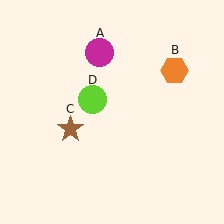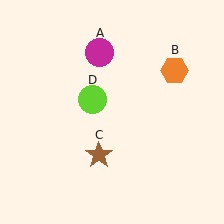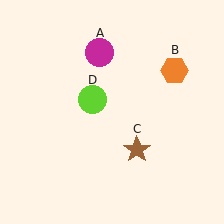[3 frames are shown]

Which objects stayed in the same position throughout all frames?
Magenta circle (object A) and orange hexagon (object B) and lime circle (object D) remained stationary.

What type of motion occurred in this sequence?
The brown star (object C) rotated counterclockwise around the center of the scene.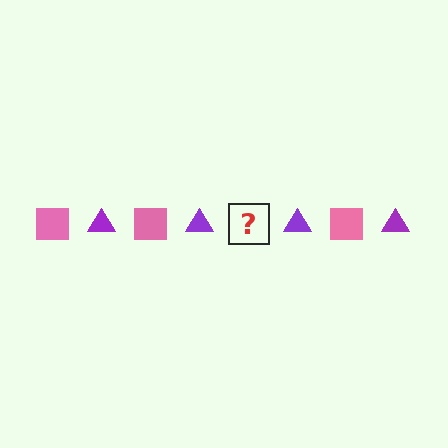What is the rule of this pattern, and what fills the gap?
The rule is that the pattern alternates between pink square and purple triangle. The gap should be filled with a pink square.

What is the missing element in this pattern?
The missing element is a pink square.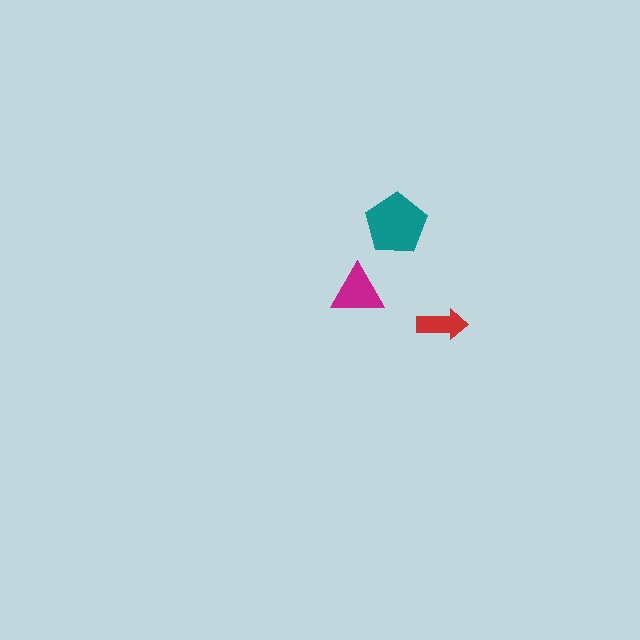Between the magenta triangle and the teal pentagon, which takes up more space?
The teal pentagon.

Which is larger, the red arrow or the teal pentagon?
The teal pentagon.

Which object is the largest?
The teal pentagon.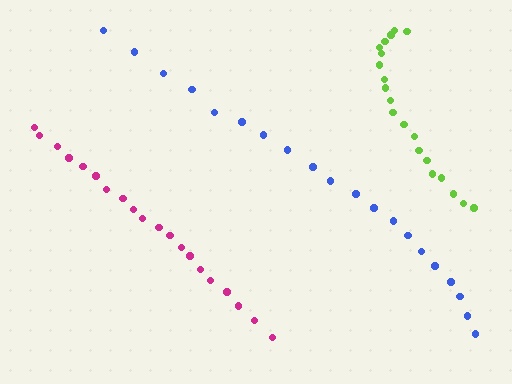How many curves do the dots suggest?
There are 3 distinct paths.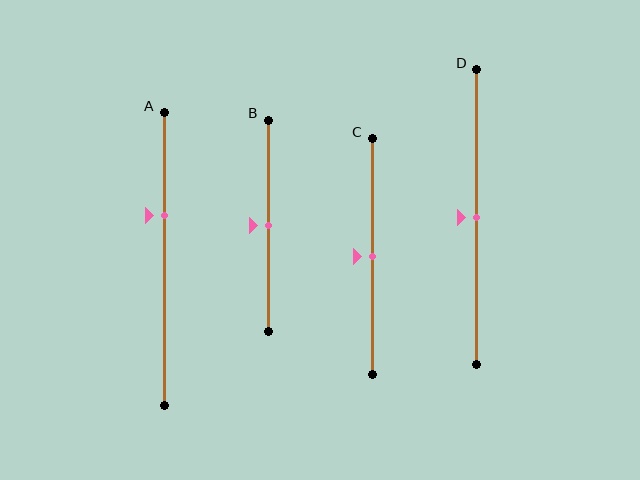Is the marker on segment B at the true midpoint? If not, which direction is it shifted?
Yes, the marker on segment B is at the true midpoint.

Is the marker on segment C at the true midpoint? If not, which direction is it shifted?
Yes, the marker on segment C is at the true midpoint.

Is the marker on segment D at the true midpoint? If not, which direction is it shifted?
Yes, the marker on segment D is at the true midpoint.